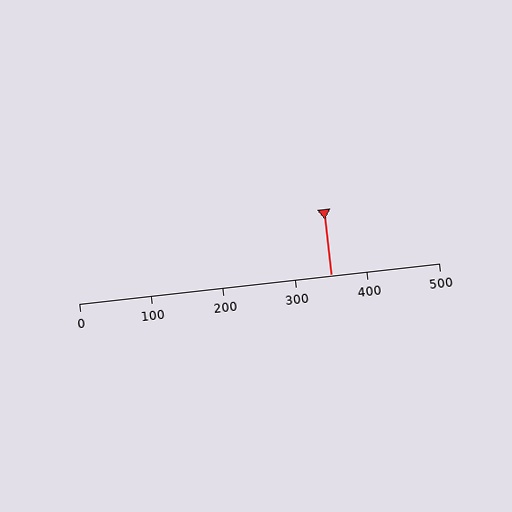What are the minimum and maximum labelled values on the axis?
The axis runs from 0 to 500.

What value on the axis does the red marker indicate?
The marker indicates approximately 350.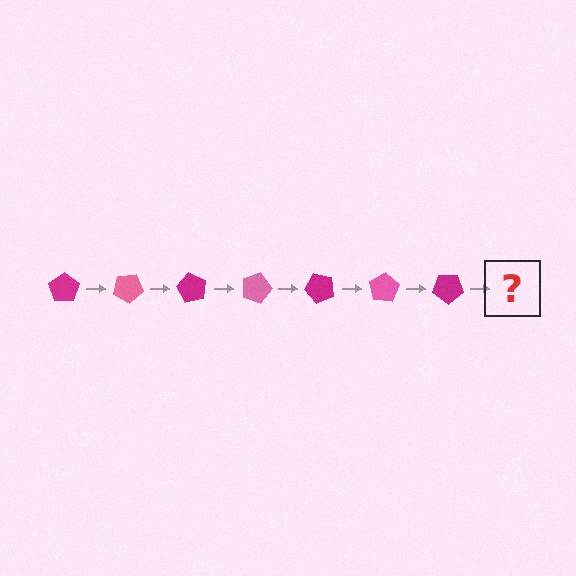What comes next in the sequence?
The next element should be a pink pentagon, rotated 210 degrees from the start.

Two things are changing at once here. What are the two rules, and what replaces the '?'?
The two rules are that it rotates 30 degrees each step and the color cycles through magenta and pink. The '?' should be a pink pentagon, rotated 210 degrees from the start.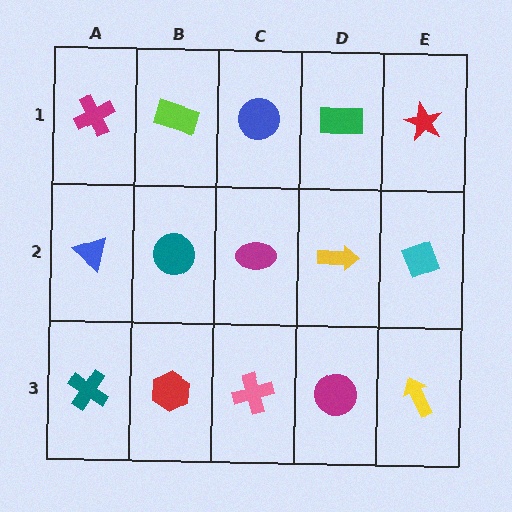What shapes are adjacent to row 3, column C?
A magenta ellipse (row 2, column C), a red hexagon (row 3, column B), a magenta circle (row 3, column D).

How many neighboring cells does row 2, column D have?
4.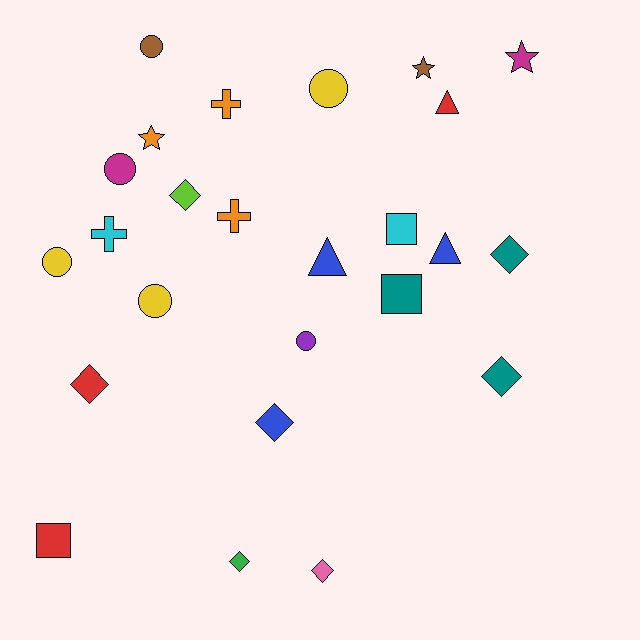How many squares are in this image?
There are 3 squares.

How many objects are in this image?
There are 25 objects.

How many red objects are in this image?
There are 3 red objects.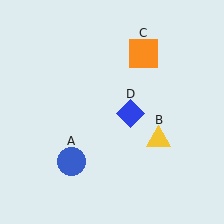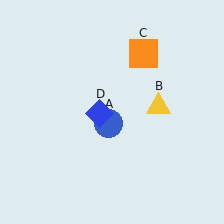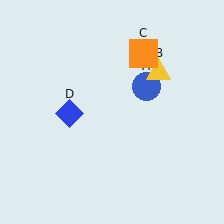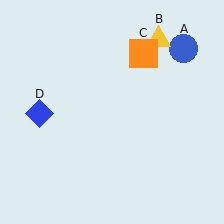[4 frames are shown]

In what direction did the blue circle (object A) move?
The blue circle (object A) moved up and to the right.